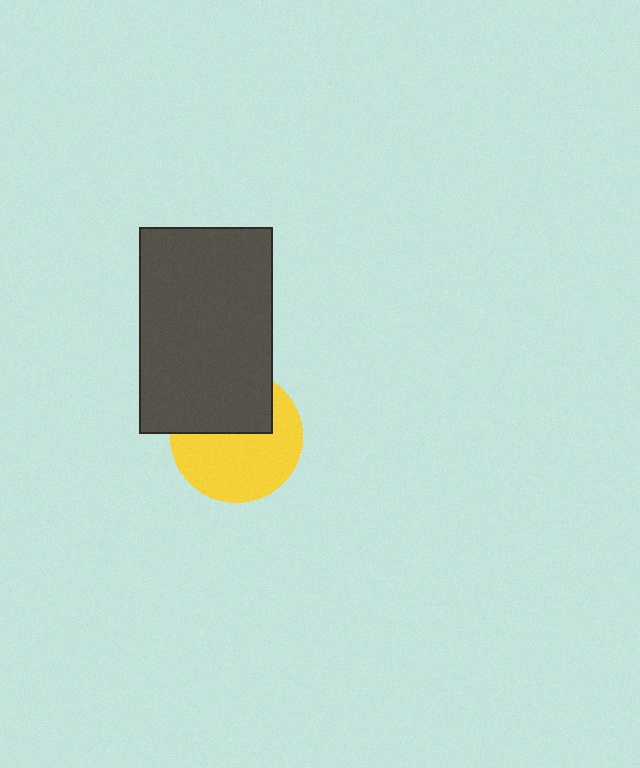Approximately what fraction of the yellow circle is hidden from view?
Roughly 40% of the yellow circle is hidden behind the dark gray rectangle.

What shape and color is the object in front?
The object in front is a dark gray rectangle.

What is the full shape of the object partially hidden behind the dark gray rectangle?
The partially hidden object is a yellow circle.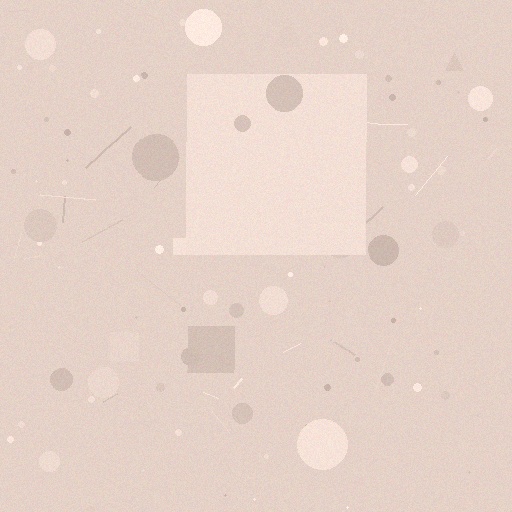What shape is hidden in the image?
A square is hidden in the image.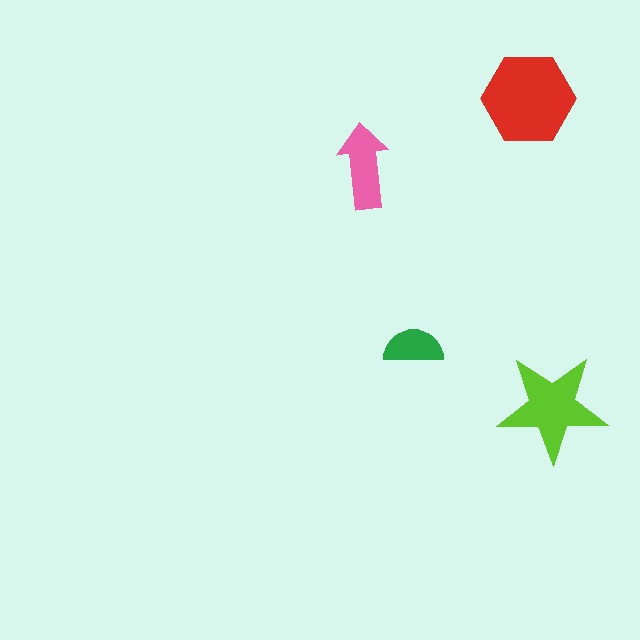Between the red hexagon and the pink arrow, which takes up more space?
The red hexagon.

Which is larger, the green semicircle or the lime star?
The lime star.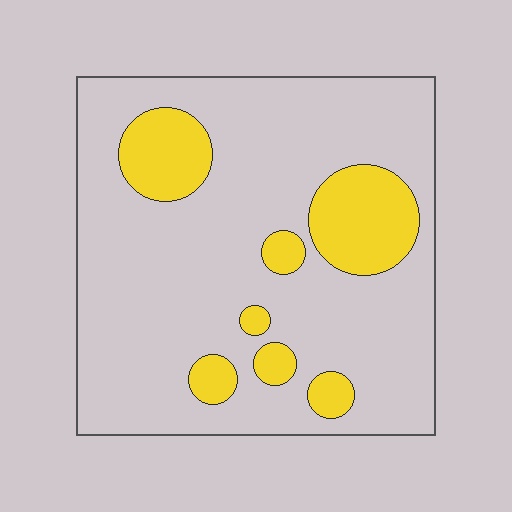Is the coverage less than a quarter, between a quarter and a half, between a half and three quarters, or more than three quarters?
Less than a quarter.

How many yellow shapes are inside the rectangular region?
7.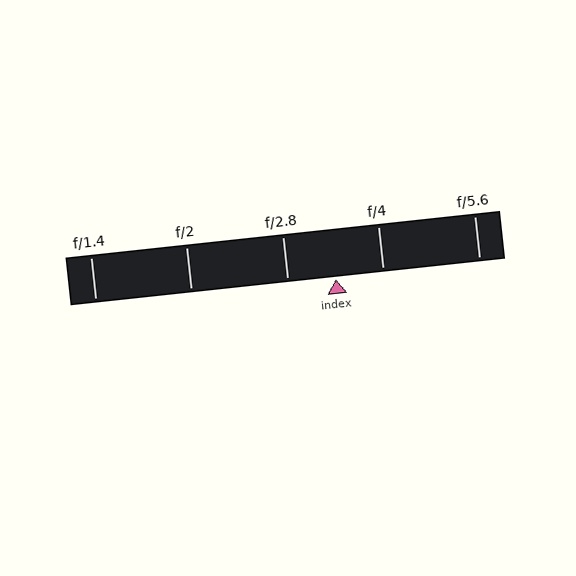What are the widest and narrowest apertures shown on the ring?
The widest aperture shown is f/1.4 and the narrowest is f/5.6.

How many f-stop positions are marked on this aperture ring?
There are 5 f-stop positions marked.